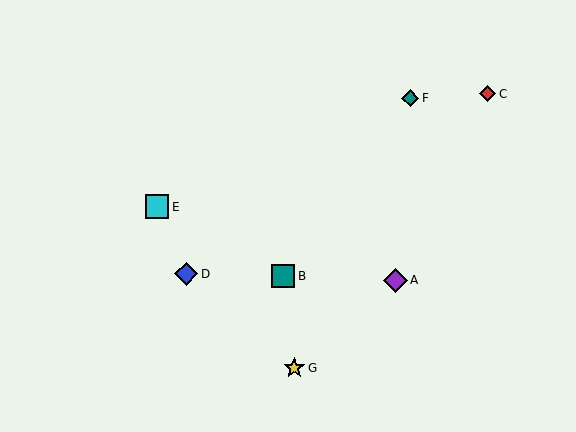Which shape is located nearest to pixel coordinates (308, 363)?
The yellow star (labeled G) at (294, 368) is nearest to that location.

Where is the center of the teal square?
The center of the teal square is at (283, 276).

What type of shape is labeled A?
Shape A is a purple diamond.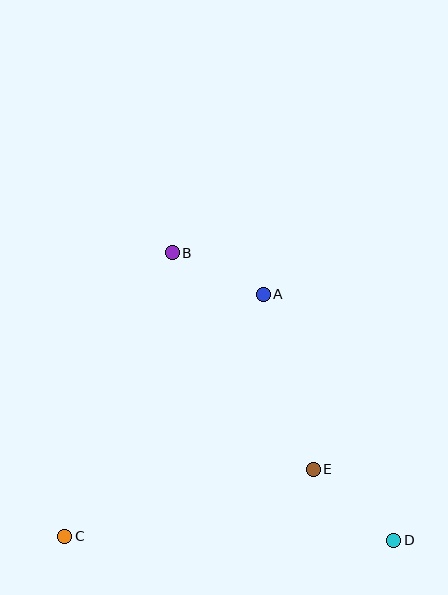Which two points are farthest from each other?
Points B and D are farthest from each other.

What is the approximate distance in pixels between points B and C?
The distance between B and C is approximately 303 pixels.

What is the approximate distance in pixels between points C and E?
The distance between C and E is approximately 257 pixels.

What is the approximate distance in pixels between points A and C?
The distance between A and C is approximately 313 pixels.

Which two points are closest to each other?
Points A and B are closest to each other.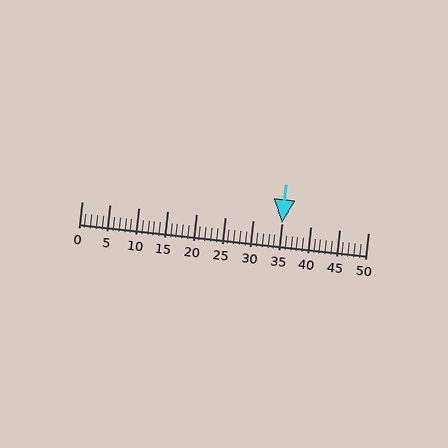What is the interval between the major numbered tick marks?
The major tick marks are spaced 5 units apart.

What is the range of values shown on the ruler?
The ruler shows values from 0 to 50.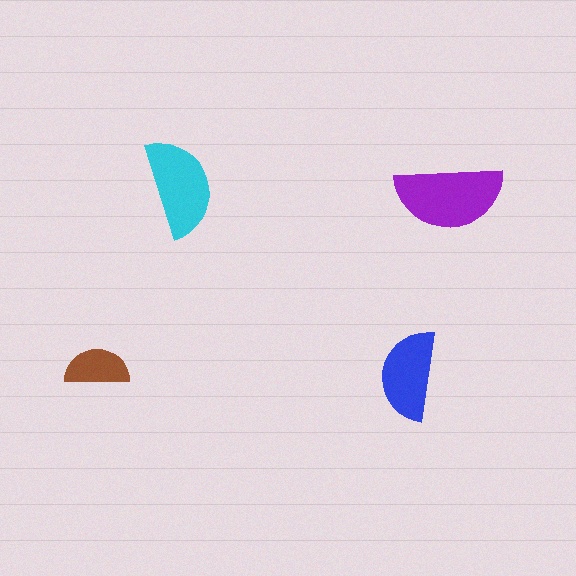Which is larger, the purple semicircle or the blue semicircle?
The purple one.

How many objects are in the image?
There are 4 objects in the image.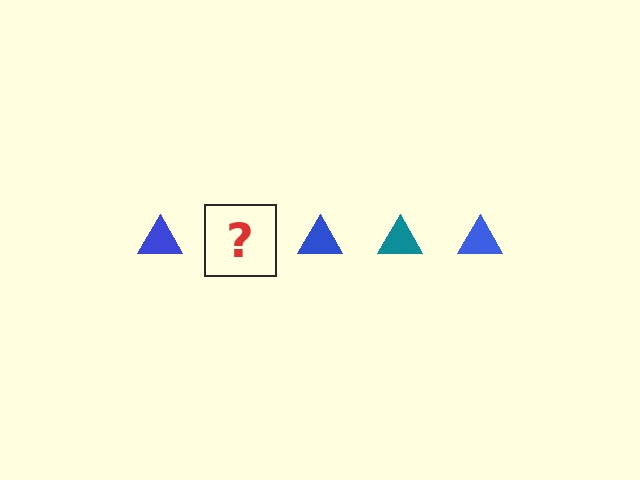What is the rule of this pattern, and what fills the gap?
The rule is that the pattern cycles through blue, teal triangles. The gap should be filled with a teal triangle.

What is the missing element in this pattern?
The missing element is a teal triangle.